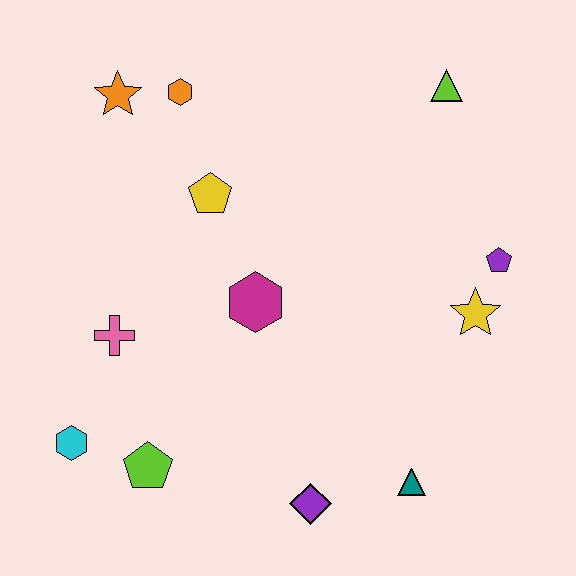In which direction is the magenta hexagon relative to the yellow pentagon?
The magenta hexagon is below the yellow pentagon.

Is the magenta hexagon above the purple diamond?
Yes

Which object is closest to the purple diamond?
The teal triangle is closest to the purple diamond.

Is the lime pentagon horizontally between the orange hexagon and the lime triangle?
No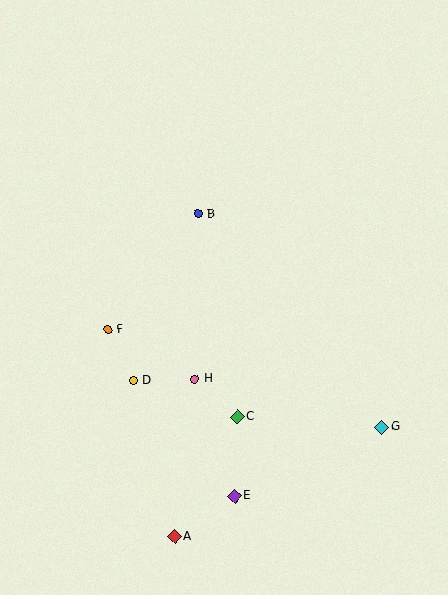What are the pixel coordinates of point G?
Point G is at (381, 427).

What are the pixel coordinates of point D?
Point D is at (134, 381).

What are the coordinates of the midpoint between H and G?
The midpoint between H and G is at (288, 403).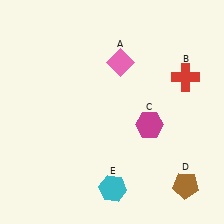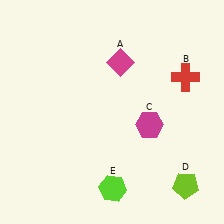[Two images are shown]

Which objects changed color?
A changed from pink to magenta. D changed from brown to lime. E changed from cyan to lime.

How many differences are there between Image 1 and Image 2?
There are 3 differences between the two images.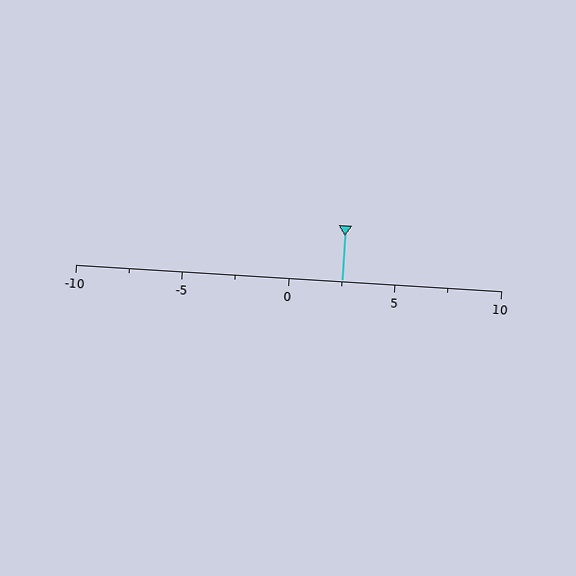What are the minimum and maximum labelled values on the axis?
The axis runs from -10 to 10.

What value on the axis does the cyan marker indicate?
The marker indicates approximately 2.5.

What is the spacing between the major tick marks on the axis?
The major ticks are spaced 5 apart.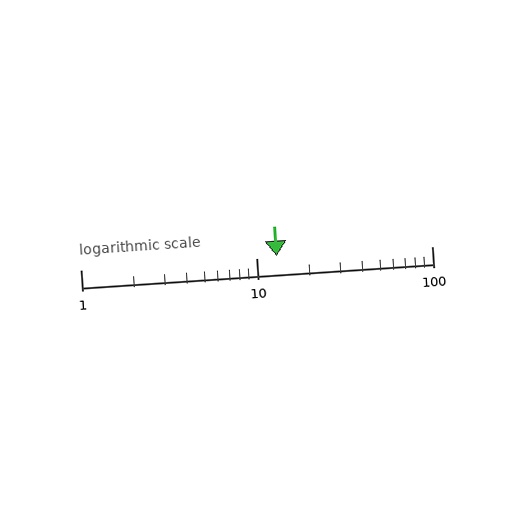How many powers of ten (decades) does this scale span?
The scale spans 2 decades, from 1 to 100.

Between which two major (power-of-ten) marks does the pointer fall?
The pointer is between 10 and 100.